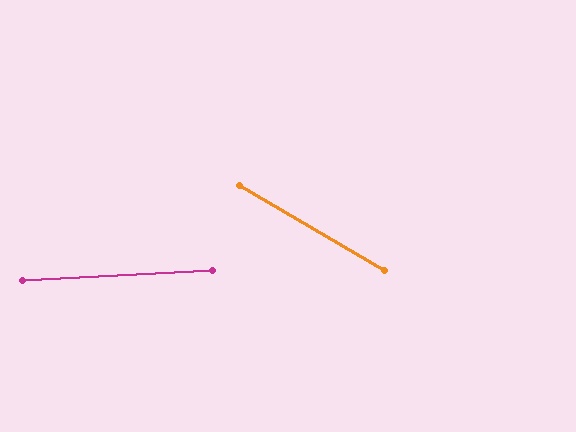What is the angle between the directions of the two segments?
Approximately 33 degrees.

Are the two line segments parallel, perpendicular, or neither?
Neither parallel nor perpendicular — they differ by about 33°.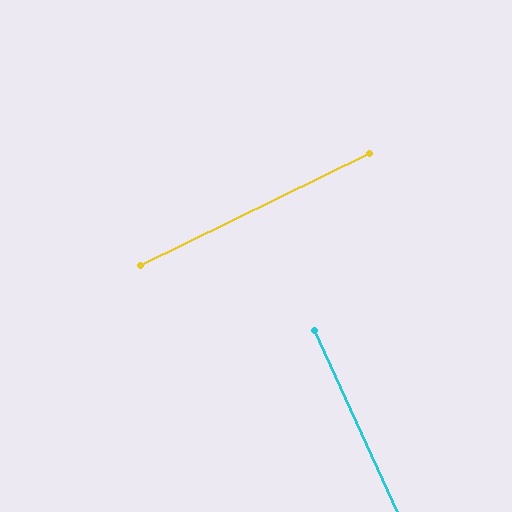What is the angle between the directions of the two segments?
Approximately 89 degrees.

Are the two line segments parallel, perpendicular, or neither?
Perpendicular — they meet at approximately 89°.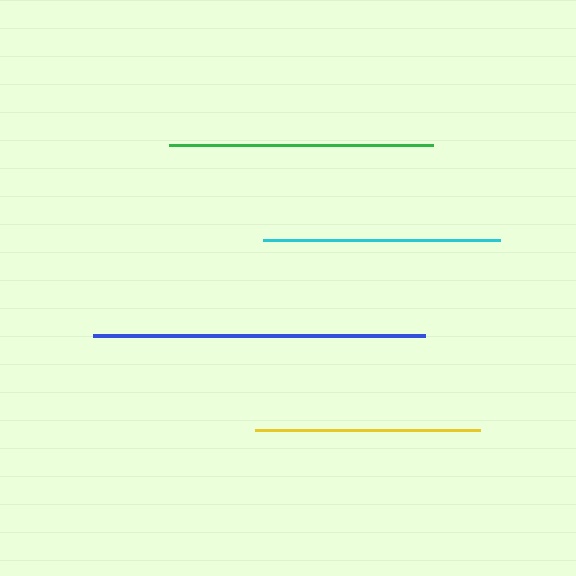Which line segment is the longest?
The blue line is the longest at approximately 332 pixels.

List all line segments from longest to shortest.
From longest to shortest: blue, green, cyan, yellow.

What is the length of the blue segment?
The blue segment is approximately 332 pixels long.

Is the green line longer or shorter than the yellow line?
The green line is longer than the yellow line.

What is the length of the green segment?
The green segment is approximately 264 pixels long.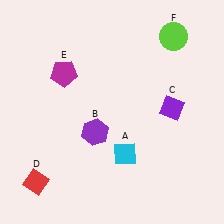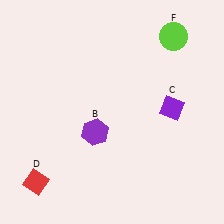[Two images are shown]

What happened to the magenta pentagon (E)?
The magenta pentagon (E) was removed in Image 2. It was in the top-left area of Image 1.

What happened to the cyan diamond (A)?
The cyan diamond (A) was removed in Image 2. It was in the bottom-right area of Image 1.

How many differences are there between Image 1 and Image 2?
There are 2 differences between the two images.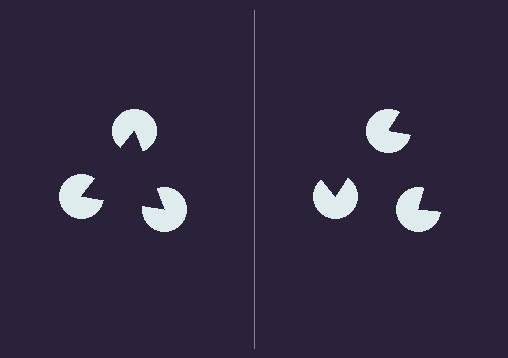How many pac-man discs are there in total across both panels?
6 — 3 on each side.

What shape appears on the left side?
An illusory triangle.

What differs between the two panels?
The pac-man discs are positioned identically on both sides; only the wedge orientations differ. On the left they align to a triangle; on the right they are misaligned.